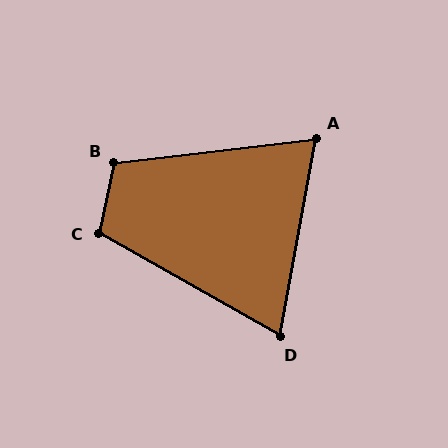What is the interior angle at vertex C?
Approximately 107 degrees (obtuse).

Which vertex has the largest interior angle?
B, at approximately 109 degrees.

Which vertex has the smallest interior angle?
D, at approximately 71 degrees.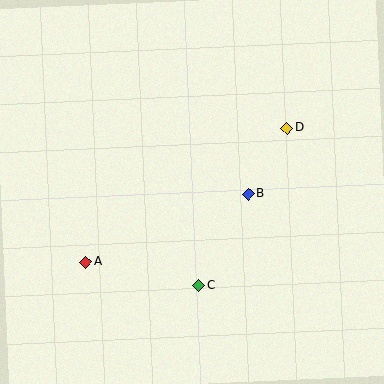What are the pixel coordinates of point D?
Point D is at (287, 128).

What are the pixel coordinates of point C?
Point C is at (199, 285).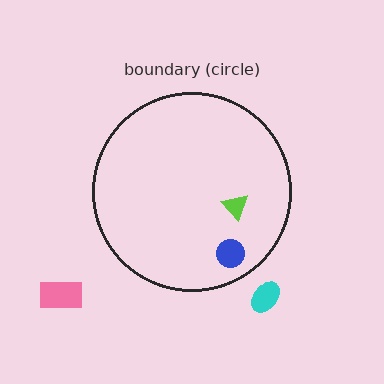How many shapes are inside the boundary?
2 inside, 2 outside.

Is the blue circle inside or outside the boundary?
Inside.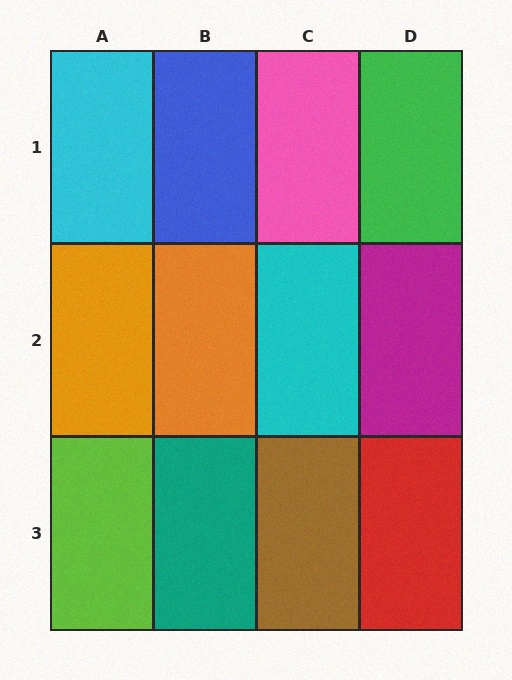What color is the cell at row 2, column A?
Orange.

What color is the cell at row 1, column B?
Blue.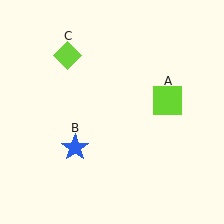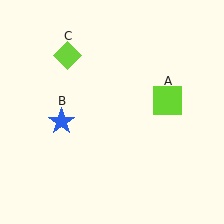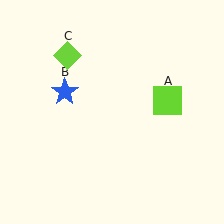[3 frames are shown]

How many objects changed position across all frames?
1 object changed position: blue star (object B).